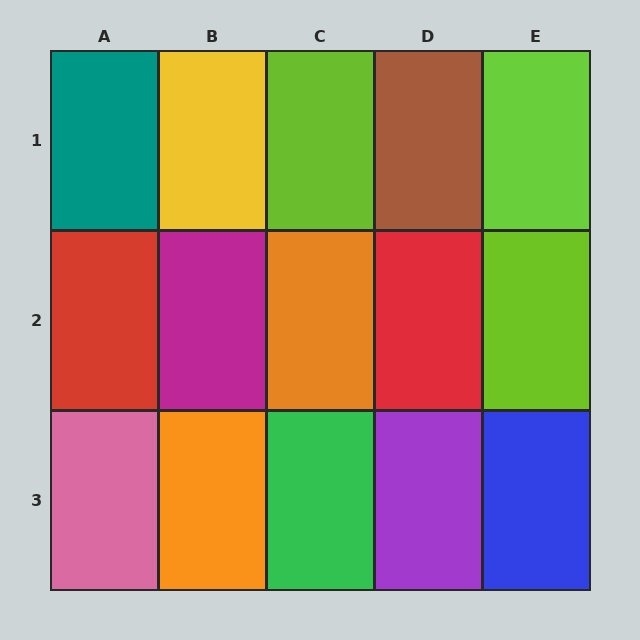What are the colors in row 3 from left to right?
Pink, orange, green, purple, blue.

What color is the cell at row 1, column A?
Teal.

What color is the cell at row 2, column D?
Red.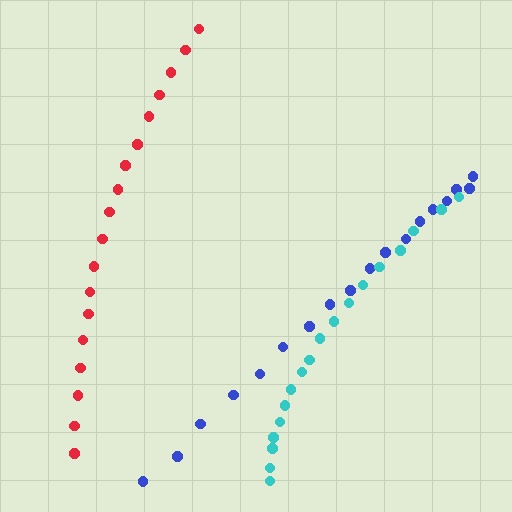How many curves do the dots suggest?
There are 3 distinct paths.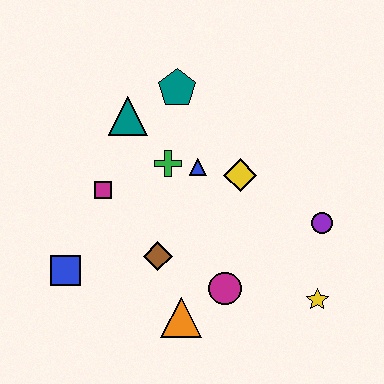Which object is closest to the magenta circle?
The orange triangle is closest to the magenta circle.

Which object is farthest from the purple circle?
The blue square is farthest from the purple circle.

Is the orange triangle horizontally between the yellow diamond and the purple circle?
No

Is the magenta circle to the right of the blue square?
Yes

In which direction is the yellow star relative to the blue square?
The yellow star is to the right of the blue square.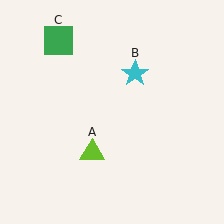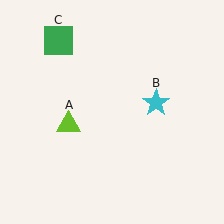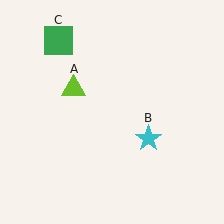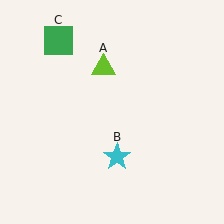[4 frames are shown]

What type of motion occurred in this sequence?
The lime triangle (object A), cyan star (object B) rotated clockwise around the center of the scene.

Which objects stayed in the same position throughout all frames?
Green square (object C) remained stationary.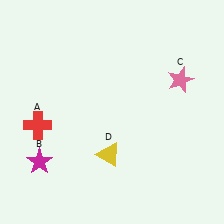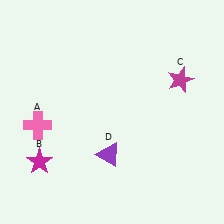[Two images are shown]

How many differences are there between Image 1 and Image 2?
There are 3 differences between the two images.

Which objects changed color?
A changed from red to pink. C changed from pink to magenta. D changed from yellow to purple.